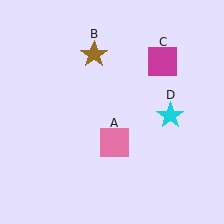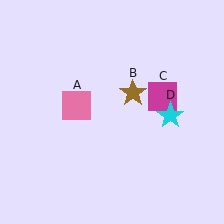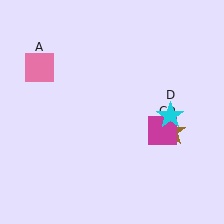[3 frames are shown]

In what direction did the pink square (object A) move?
The pink square (object A) moved up and to the left.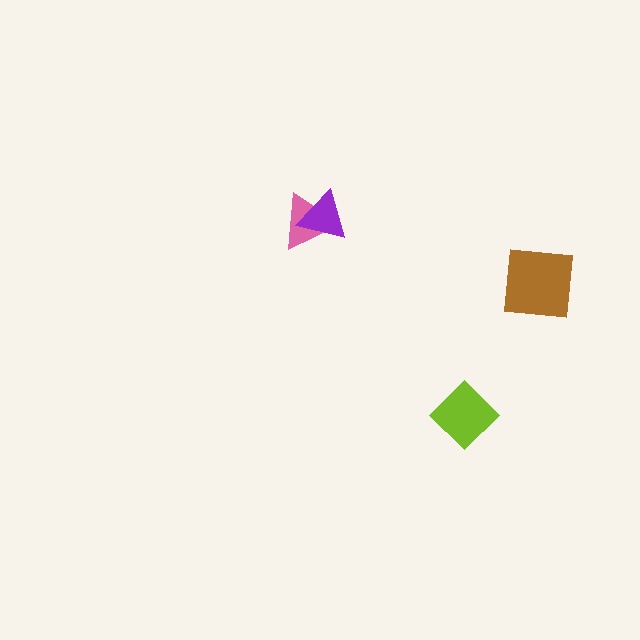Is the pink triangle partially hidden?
Yes, it is partially covered by another shape.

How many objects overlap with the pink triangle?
1 object overlaps with the pink triangle.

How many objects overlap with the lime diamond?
0 objects overlap with the lime diamond.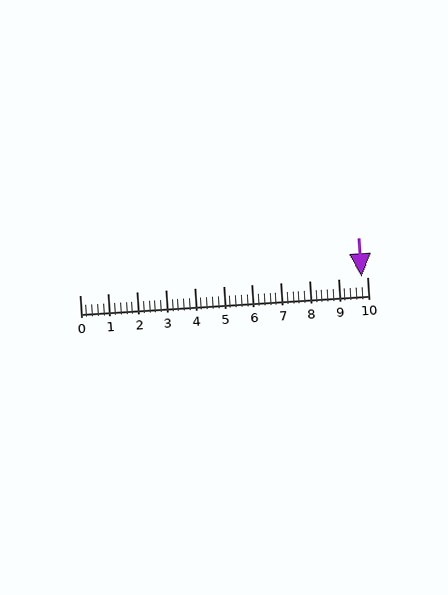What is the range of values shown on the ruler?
The ruler shows values from 0 to 10.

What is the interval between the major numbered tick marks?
The major tick marks are spaced 1 units apart.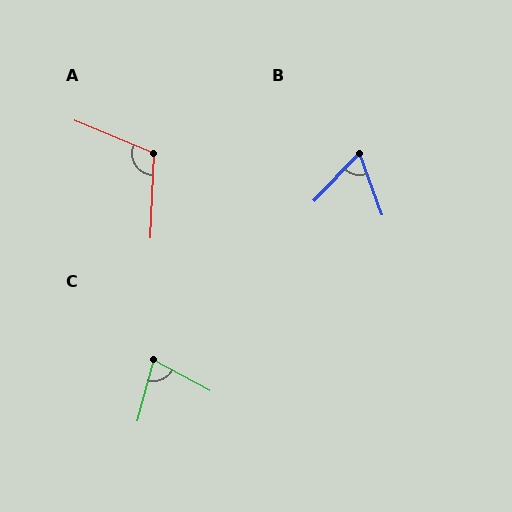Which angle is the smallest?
B, at approximately 64 degrees.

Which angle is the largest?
A, at approximately 111 degrees.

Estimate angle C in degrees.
Approximately 77 degrees.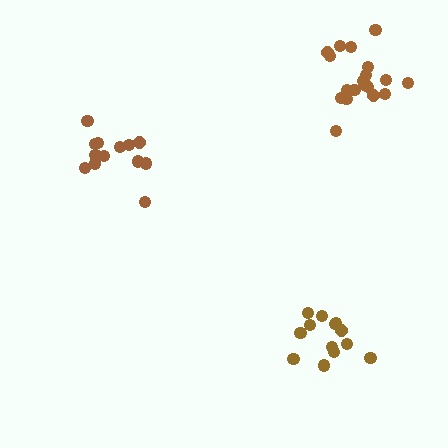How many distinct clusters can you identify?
There are 3 distinct clusters.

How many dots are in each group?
Group 1: 13 dots, Group 2: 13 dots, Group 3: 19 dots (45 total).